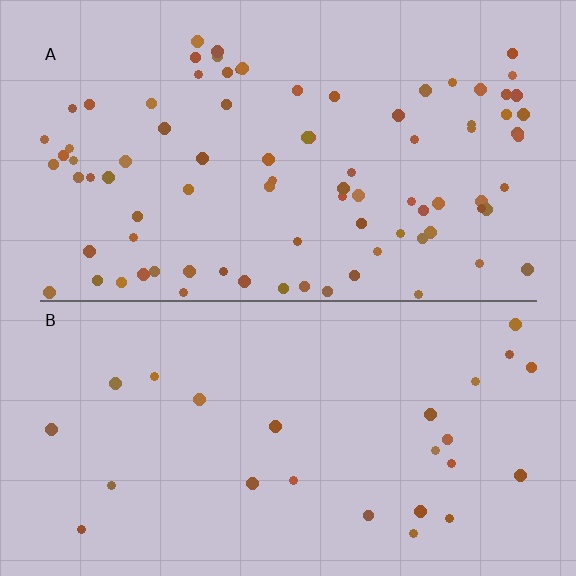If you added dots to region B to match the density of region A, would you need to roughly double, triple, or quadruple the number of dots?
Approximately triple.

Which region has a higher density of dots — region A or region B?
A (the top).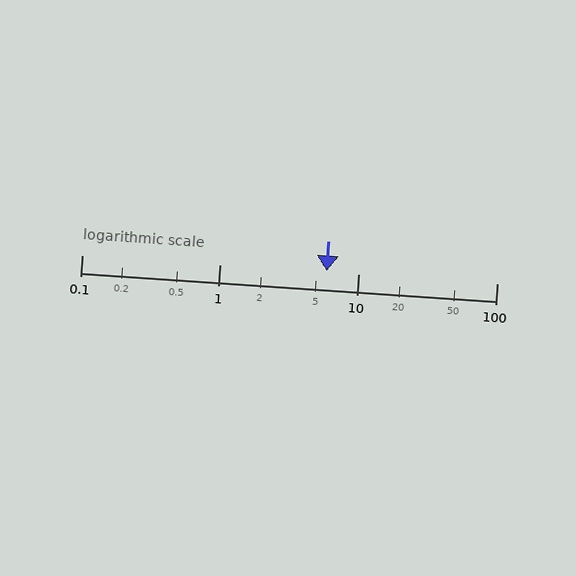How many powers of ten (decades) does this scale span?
The scale spans 3 decades, from 0.1 to 100.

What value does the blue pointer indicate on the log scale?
The pointer indicates approximately 5.9.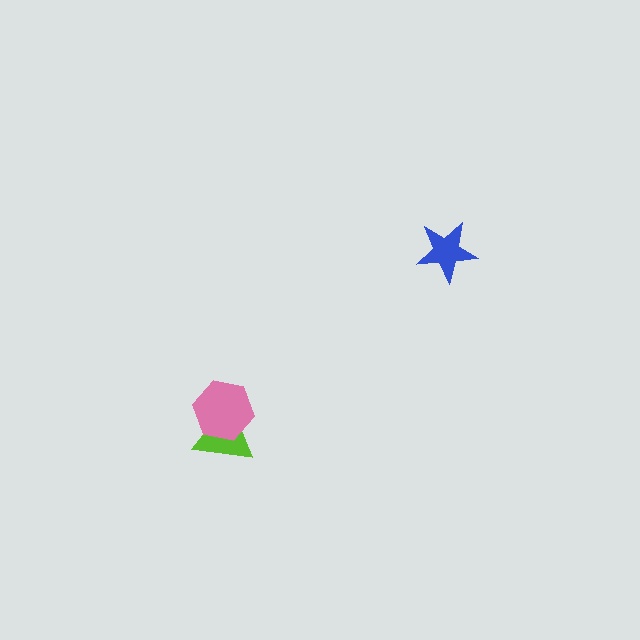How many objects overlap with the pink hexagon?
1 object overlaps with the pink hexagon.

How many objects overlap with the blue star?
0 objects overlap with the blue star.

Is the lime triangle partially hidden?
Yes, it is partially covered by another shape.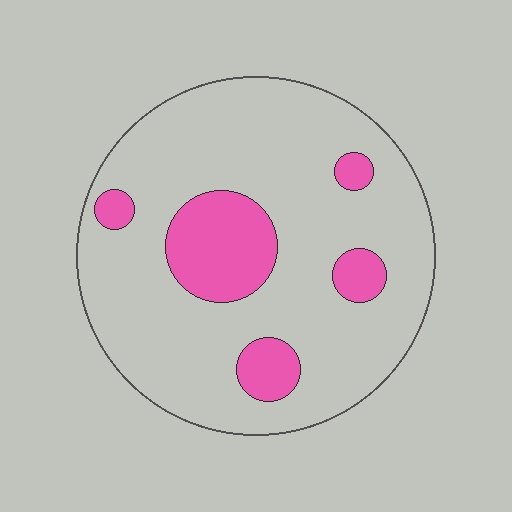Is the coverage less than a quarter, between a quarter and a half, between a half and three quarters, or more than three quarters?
Less than a quarter.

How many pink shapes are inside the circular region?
5.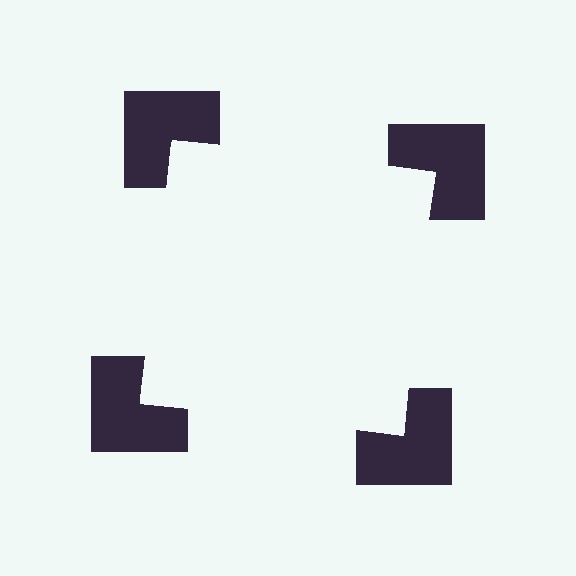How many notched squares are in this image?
There are 4 — one at each vertex of the illusory square.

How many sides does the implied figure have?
4 sides.